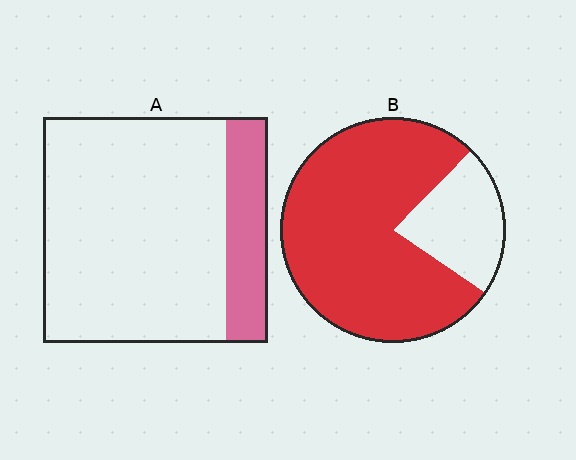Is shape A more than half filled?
No.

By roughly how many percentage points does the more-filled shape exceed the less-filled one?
By roughly 60 percentage points (B over A).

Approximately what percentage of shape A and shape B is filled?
A is approximately 20% and B is approximately 80%.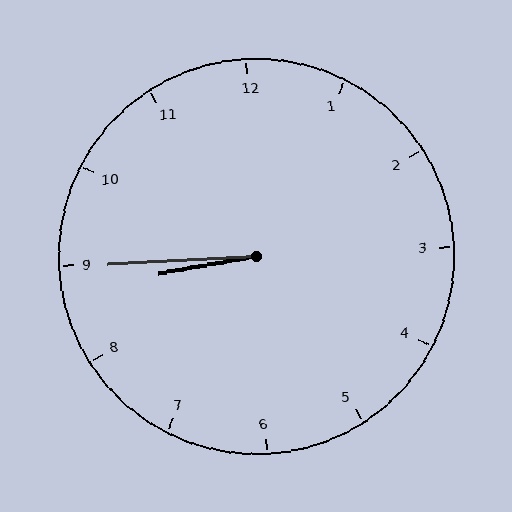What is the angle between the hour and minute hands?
Approximately 8 degrees.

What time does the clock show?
8:45.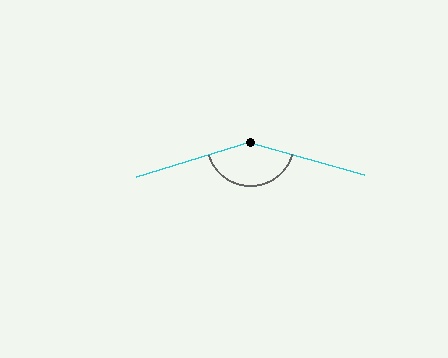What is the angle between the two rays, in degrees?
Approximately 147 degrees.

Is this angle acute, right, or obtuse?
It is obtuse.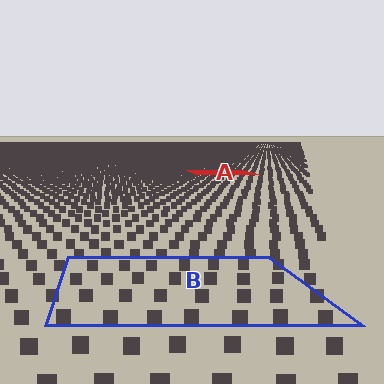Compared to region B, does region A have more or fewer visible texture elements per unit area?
Region A has more texture elements per unit area — they are packed more densely because it is farther away.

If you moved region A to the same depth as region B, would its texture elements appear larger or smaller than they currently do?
They would appear larger. At a closer depth, the same texture elements are projected at a bigger on-screen size.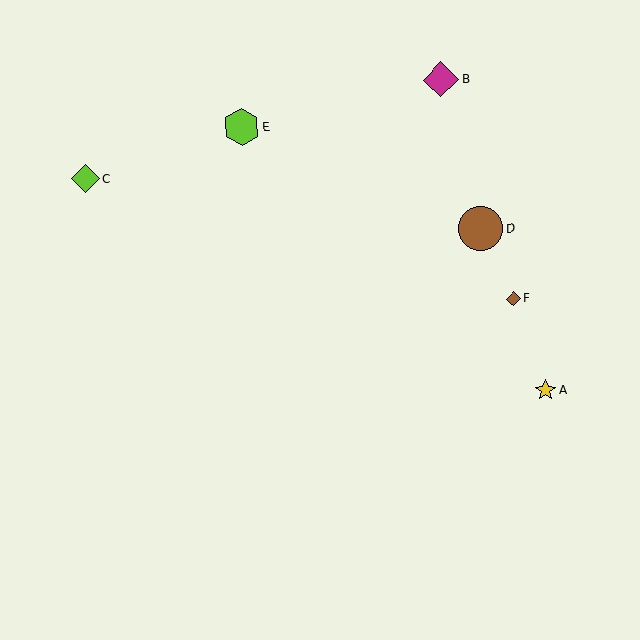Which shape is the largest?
The brown circle (labeled D) is the largest.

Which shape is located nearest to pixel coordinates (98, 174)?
The lime diamond (labeled C) at (86, 179) is nearest to that location.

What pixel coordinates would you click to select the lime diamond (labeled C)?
Click at (86, 179) to select the lime diamond C.